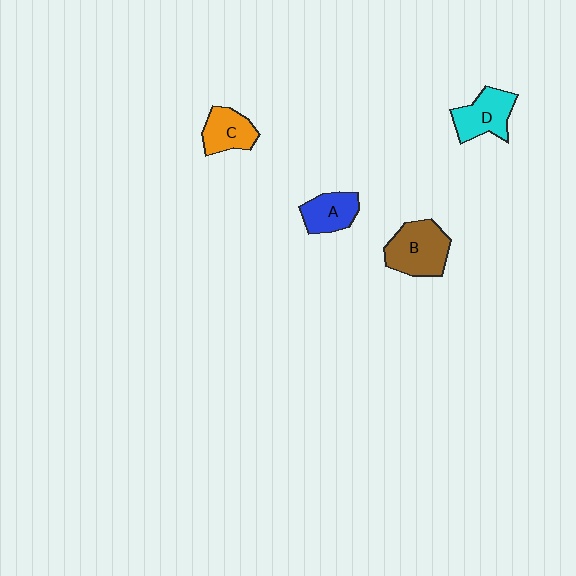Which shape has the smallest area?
Shape A (blue).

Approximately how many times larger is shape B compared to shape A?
Approximately 1.5 times.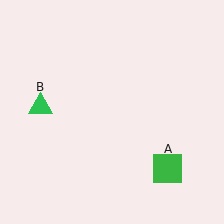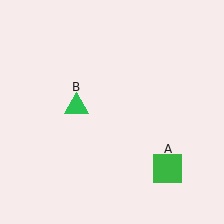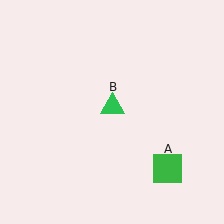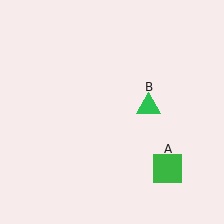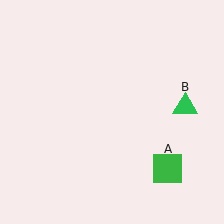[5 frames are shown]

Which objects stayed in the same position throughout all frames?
Green square (object A) remained stationary.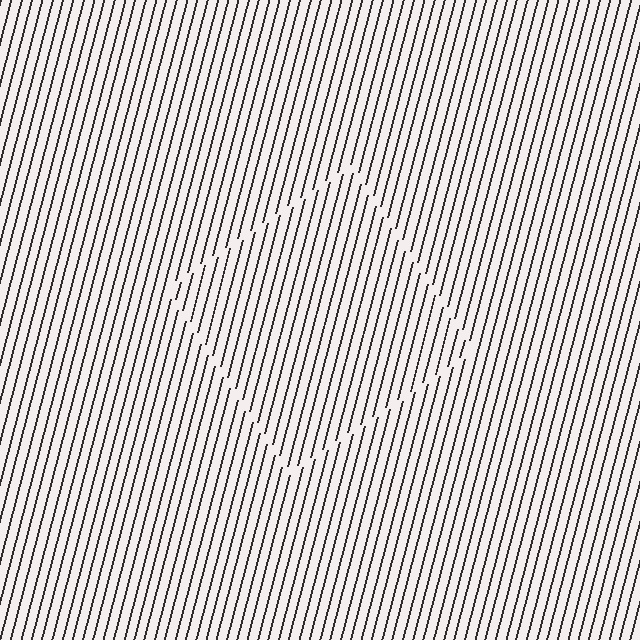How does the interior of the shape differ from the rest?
The interior of the shape contains the same grating, shifted by half a period — the contour is defined by the phase discontinuity where line-ends from the inner and outer gratings abut.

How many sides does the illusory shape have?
4 sides — the line-ends trace a square.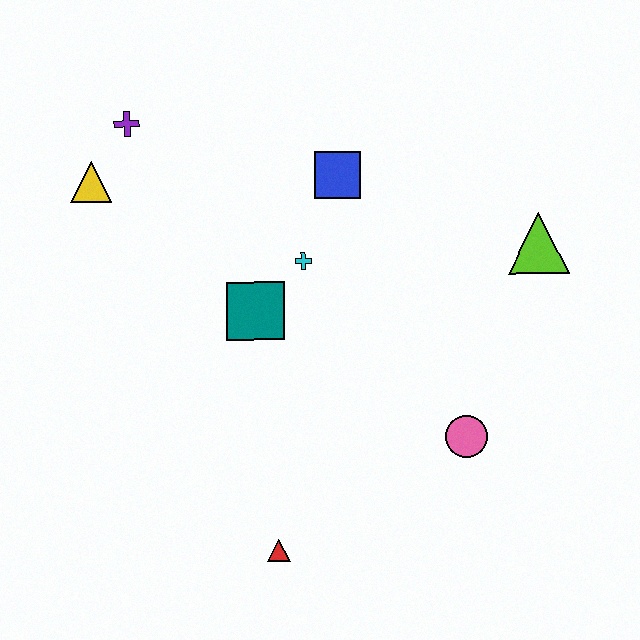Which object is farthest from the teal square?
The lime triangle is farthest from the teal square.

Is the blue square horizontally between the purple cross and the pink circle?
Yes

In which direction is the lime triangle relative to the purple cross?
The lime triangle is to the right of the purple cross.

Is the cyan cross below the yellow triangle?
Yes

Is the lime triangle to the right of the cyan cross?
Yes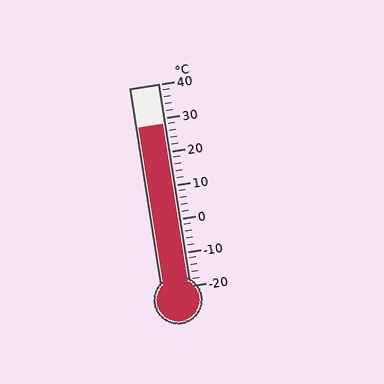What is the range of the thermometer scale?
The thermometer scale ranges from -20°C to 40°C.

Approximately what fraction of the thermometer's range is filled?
The thermometer is filled to approximately 80% of its range.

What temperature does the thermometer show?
The thermometer shows approximately 28°C.